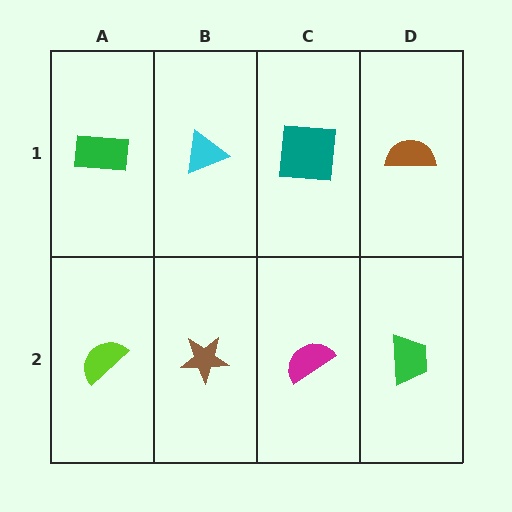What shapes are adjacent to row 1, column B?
A brown star (row 2, column B), a green rectangle (row 1, column A), a teal square (row 1, column C).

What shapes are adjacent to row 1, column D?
A green trapezoid (row 2, column D), a teal square (row 1, column C).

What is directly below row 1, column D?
A green trapezoid.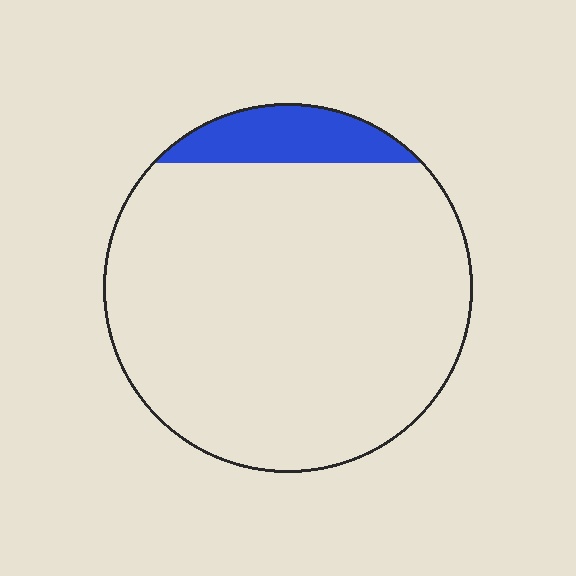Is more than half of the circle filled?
No.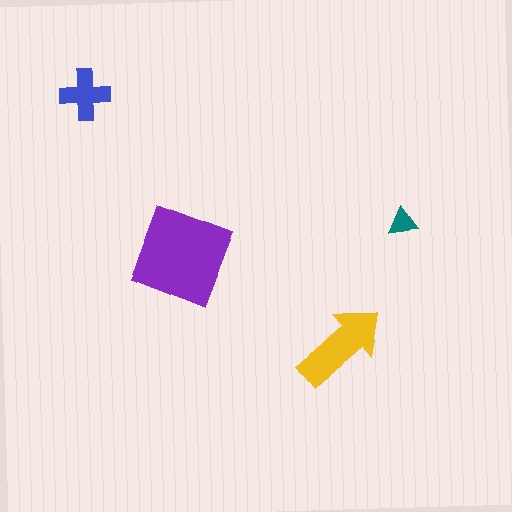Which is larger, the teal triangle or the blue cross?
The blue cross.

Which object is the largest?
The purple diamond.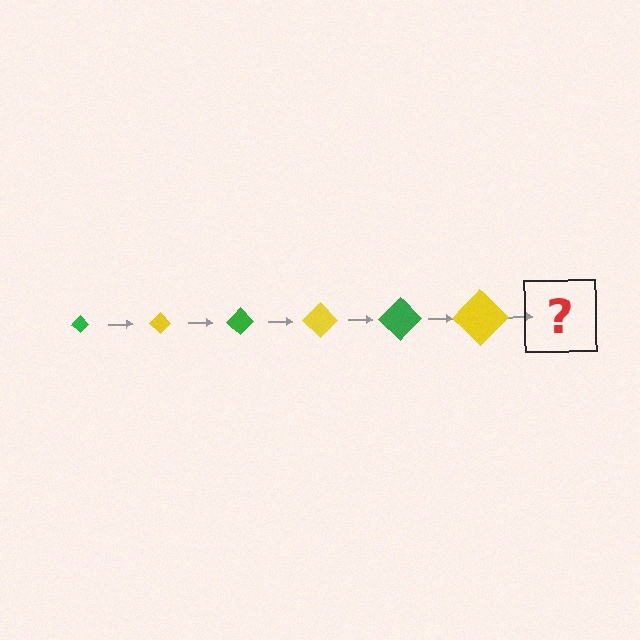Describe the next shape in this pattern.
It should be a green diamond, larger than the previous one.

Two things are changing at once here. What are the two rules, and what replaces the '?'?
The two rules are that the diamond grows larger each step and the color cycles through green and yellow. The '?' should be a green diamond, larger than the previous one.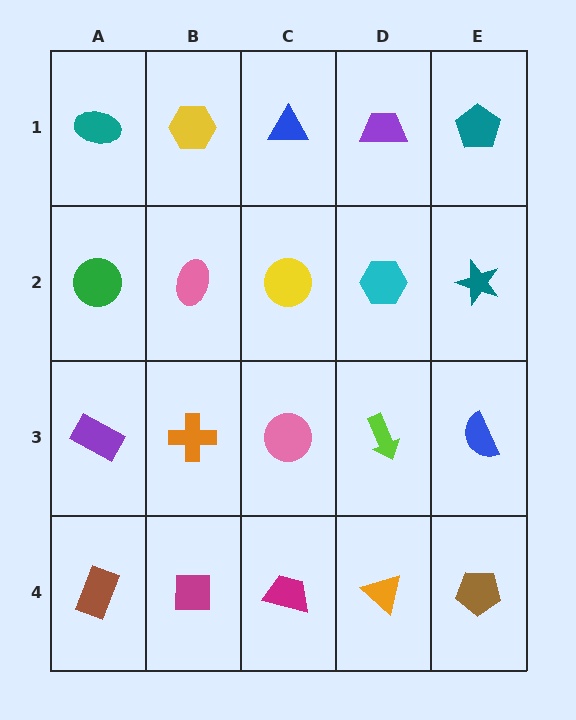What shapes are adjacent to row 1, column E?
A teal star (row 2, column E), a purple trapezoid (row 1, column D).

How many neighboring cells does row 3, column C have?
4.